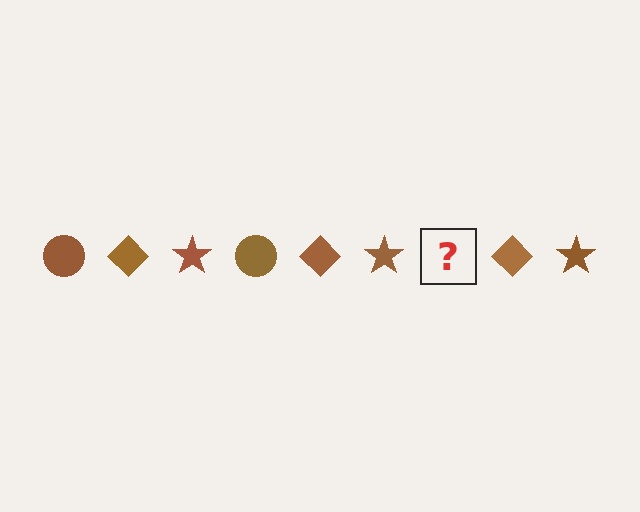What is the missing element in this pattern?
The missing element is a brown circle.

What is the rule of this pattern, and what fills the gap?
The rule is that the pattern cycles through circle, diamond, star shapes in brown. The gap should be filled with a brown circle.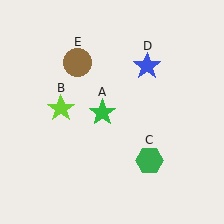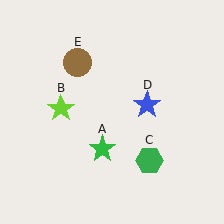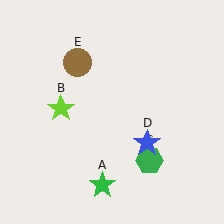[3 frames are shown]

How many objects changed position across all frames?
2 objects changed position: green star (object A), blue star (object D).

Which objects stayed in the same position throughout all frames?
Lime star (object B) and green hexagon (object C) and brown circle (object E) remained stationary.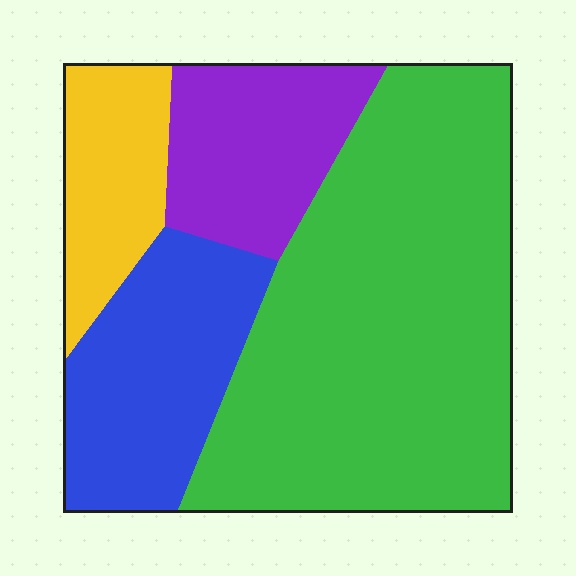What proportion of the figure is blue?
Blue takes up about one fifth (1/5) of the figure.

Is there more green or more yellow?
Green.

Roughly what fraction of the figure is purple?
Purple covers 15% of the figure.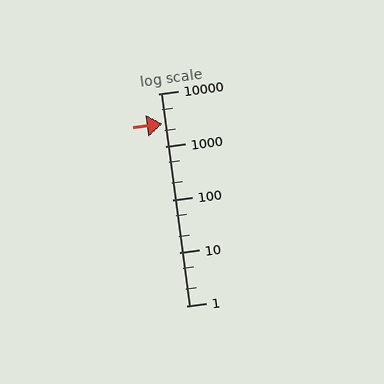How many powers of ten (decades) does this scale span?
The scale spans 4 decades, from 1 to 10000.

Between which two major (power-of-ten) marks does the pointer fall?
The pointer is between 1000 and 10000.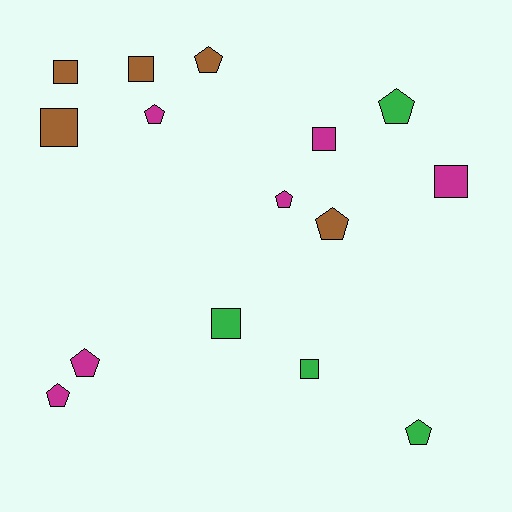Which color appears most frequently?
Magenta, with 6 objects.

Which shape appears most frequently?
Pentagon, with 8 objects.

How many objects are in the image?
There are 15 objects.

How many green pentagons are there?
There are 2 green pentagons.